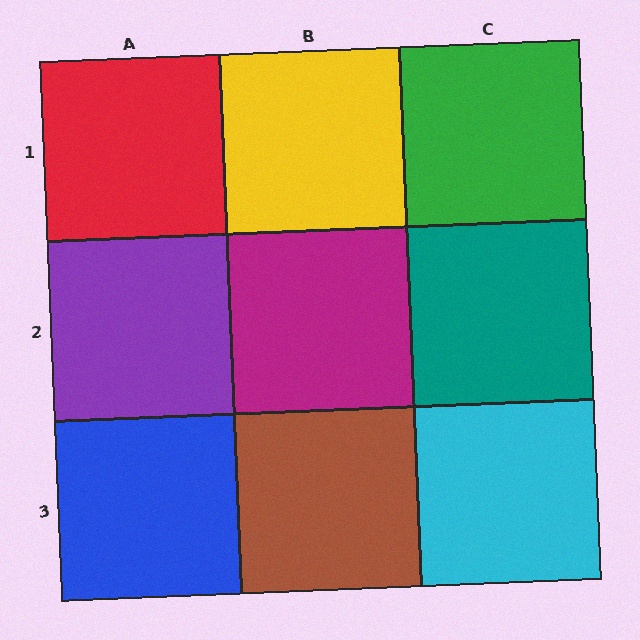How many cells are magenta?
1 cell is magenta.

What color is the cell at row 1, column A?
Red.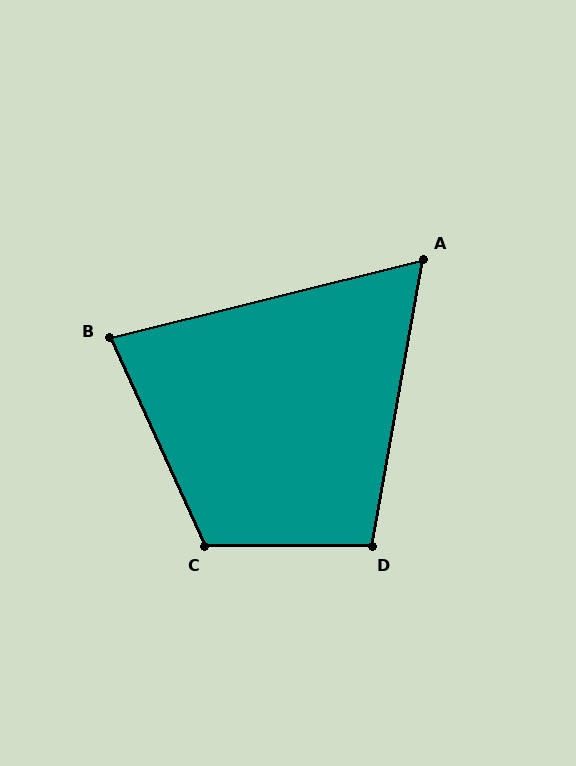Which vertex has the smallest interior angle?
A, at approximately 66 degrees.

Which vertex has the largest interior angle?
C, at approximately 114 degrees.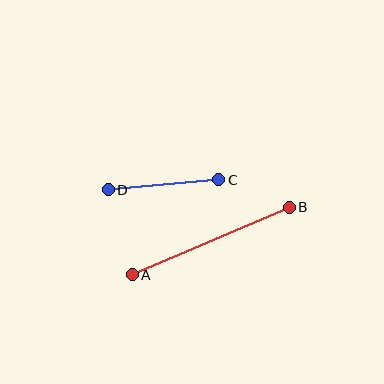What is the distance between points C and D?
The distance is approximately 111 pixels.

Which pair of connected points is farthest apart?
Points A and B are farthest apart.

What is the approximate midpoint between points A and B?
The midpoint is at approximately (211, 241) pixels.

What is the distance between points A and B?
The distance is approximately 171 pixels.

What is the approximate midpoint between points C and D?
The midpoint is at approximately (163, 185) pixels.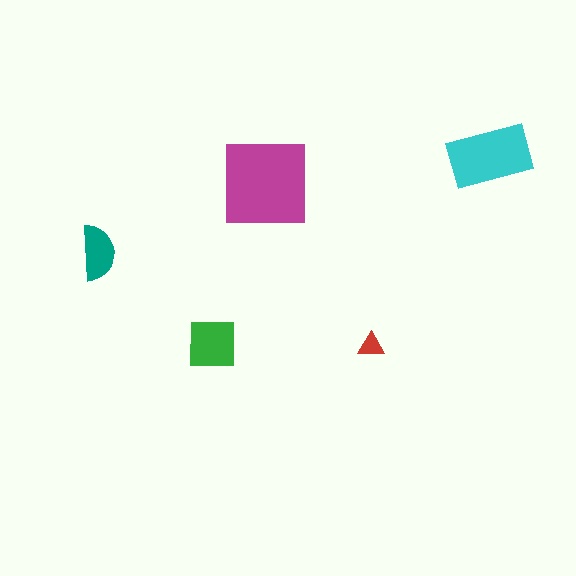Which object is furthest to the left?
The teal semicircle is leftmost.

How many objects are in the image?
There are 5 objects in the image.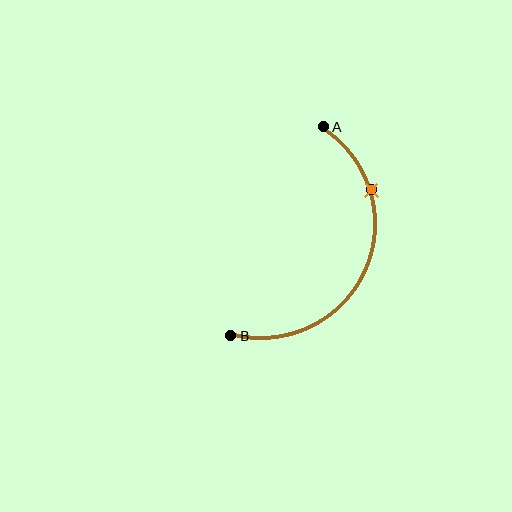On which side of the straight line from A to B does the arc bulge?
The arc bulges to the right of the straight line connecting A and B.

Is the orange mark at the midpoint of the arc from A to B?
No. The orange mark lies on the arc but is closer to endpoint A. The arc midpoint would be at the point on the curve equidistant along the arc from both A and B.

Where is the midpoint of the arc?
The arc midpoint is the point on the curve farthest from the straight line joining A and B. It sits to the right of that line.